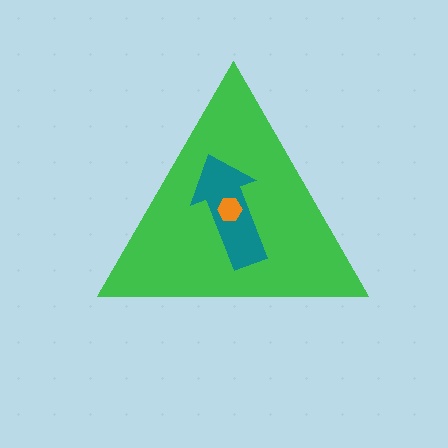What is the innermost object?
The orange hexagon.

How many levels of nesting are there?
3.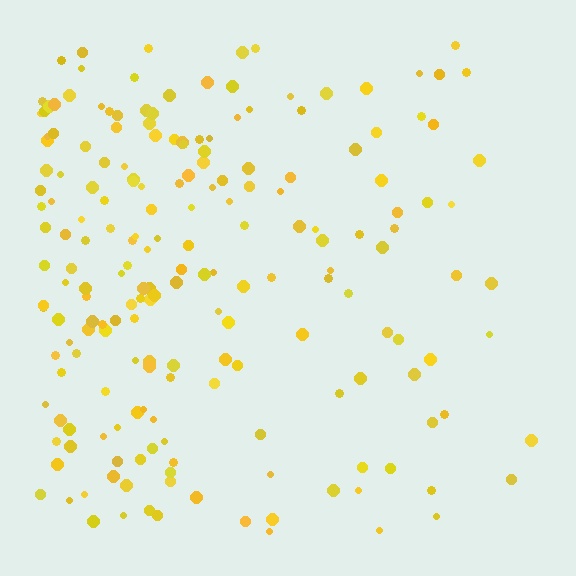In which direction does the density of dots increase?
From right to left, with the left side densest.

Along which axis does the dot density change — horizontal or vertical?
Horizontal.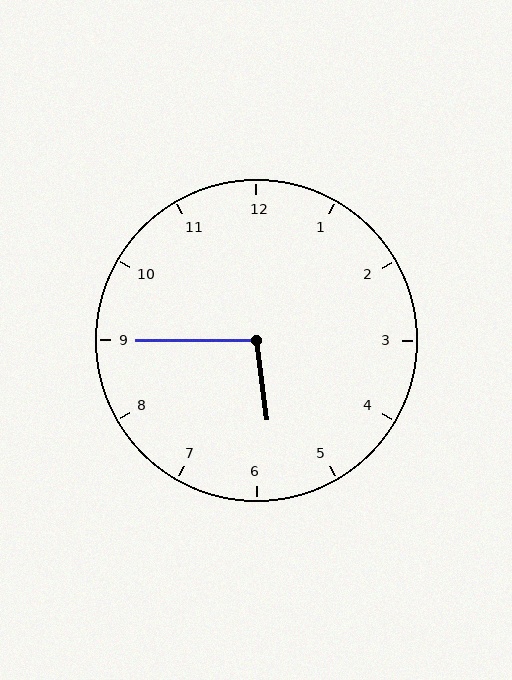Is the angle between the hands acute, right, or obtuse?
It is obtuse.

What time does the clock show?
5:45.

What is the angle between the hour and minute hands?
Approximately 98 degrees.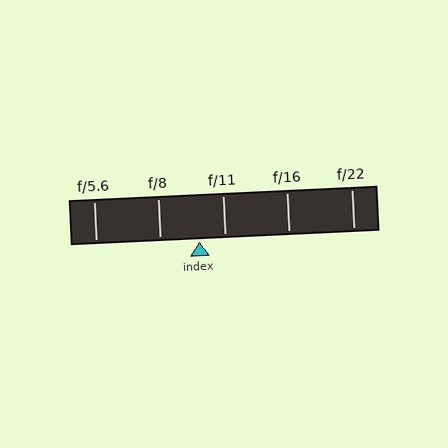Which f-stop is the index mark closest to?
The index mark is closest to f/11.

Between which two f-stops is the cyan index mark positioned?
The index mark is between f/8 and f/11.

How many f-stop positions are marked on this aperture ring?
There are 5 f-stop positions marked.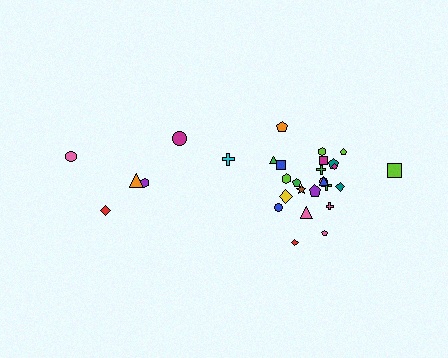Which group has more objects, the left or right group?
The right group.